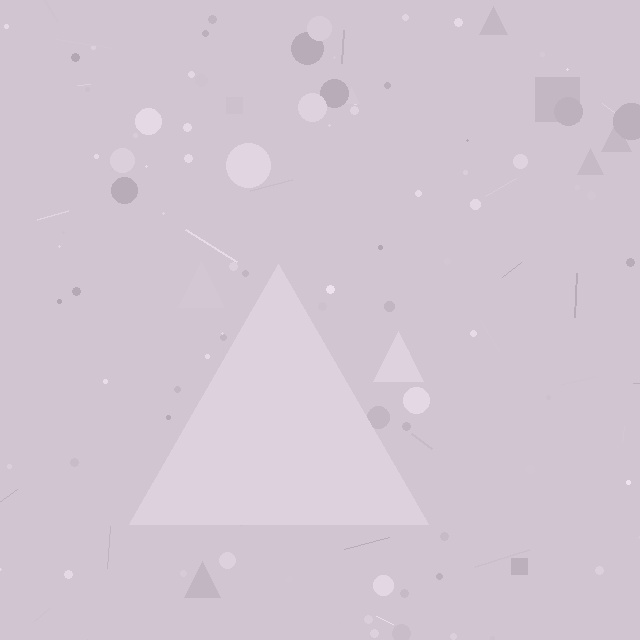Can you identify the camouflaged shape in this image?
The camouflaged shape is a triangle.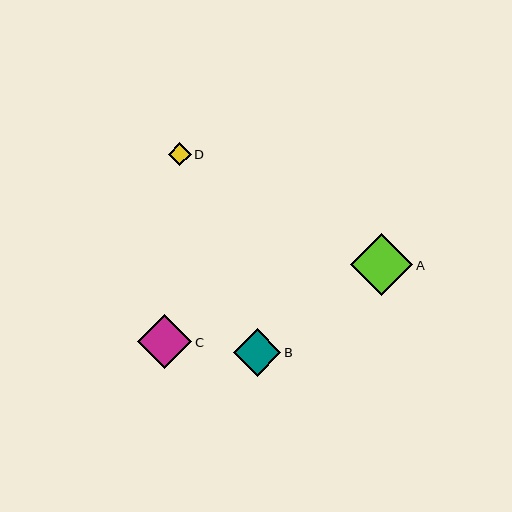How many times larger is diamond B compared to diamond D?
Diamond B is approximately 2.1 times the size of diamond D.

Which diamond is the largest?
Diamond A is the largest with a size of approximately 62 pixels.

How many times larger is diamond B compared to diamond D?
Diamond B is approximately 2.1 times the size of diamond D.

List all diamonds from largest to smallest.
From largest to smallest: A, C, B, D.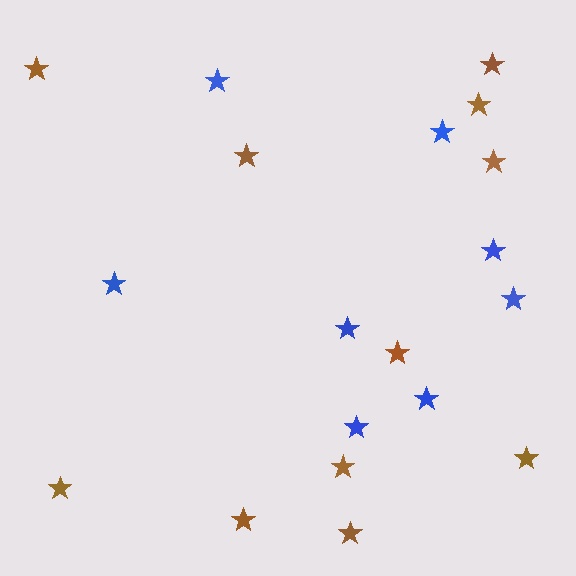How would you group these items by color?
There are 2 groups: one group of brown stars (11) and one group of blue stars (8).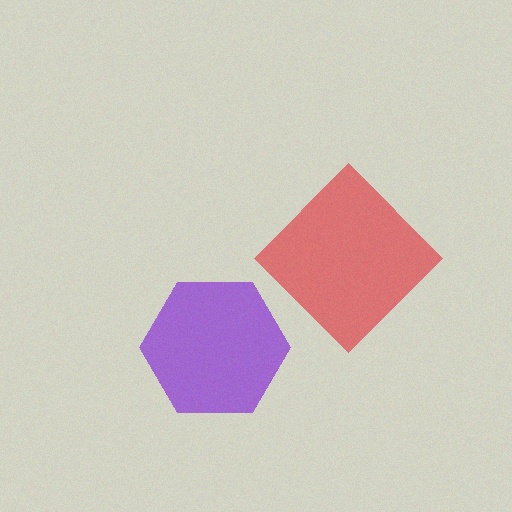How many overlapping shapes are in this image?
There are 2 overlapping shapes in the image.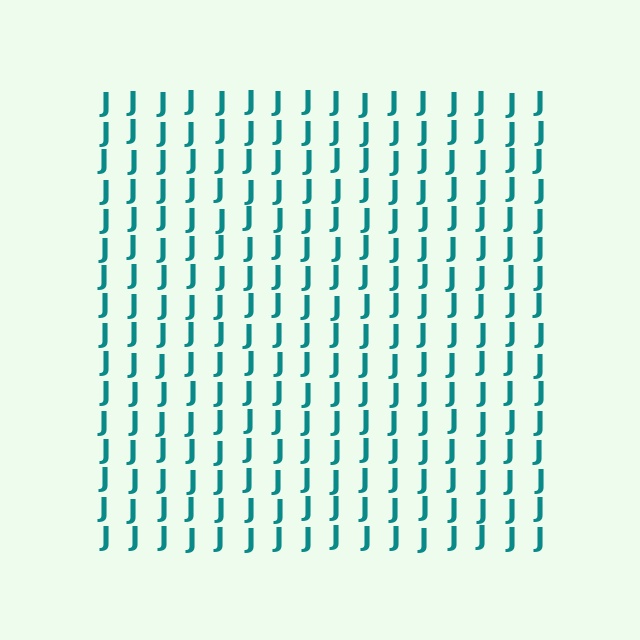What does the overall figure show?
The overall figure shows a square.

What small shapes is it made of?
It is made of small letter J's.